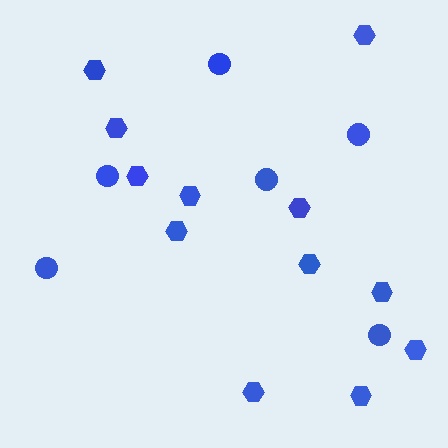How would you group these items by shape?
There are 2 groups: one group of hexagons (12) and one group of circles (6).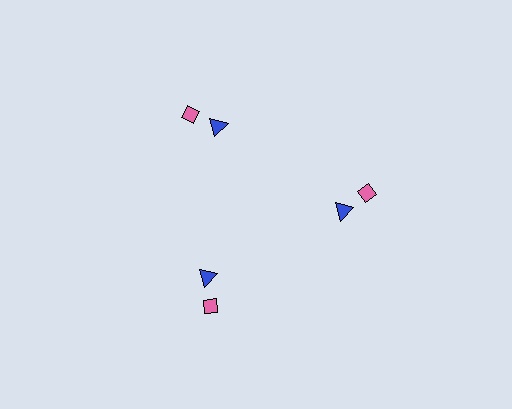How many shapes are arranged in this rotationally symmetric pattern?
There are 6 shapes, arranged in 3 groups of 2.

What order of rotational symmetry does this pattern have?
This pattern has 3-fold rotational symmetry.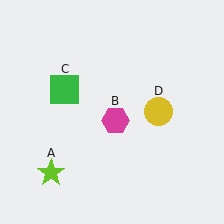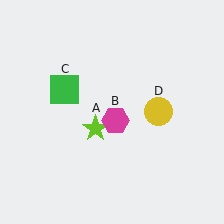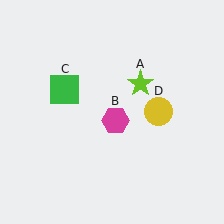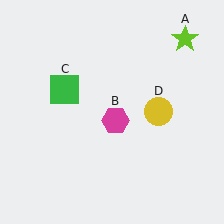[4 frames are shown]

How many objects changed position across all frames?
1 object changed position: lime star (object A).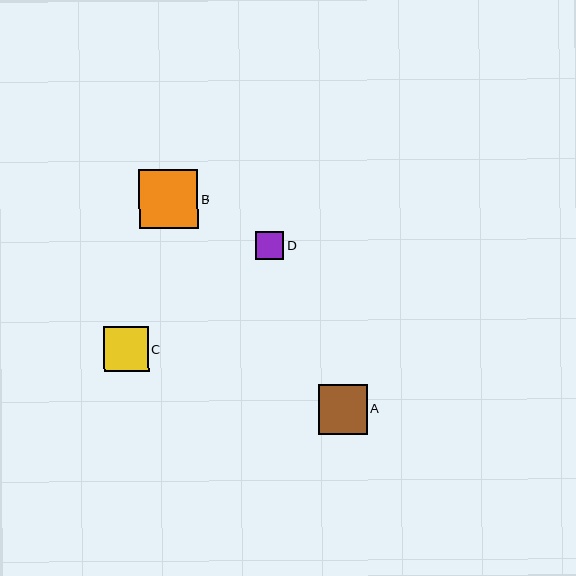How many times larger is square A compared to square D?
Square A is approximately 1.8 times the size of square D.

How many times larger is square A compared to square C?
Square A is approximately 1.1 times the size of square C.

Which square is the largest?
Square B is the largest with a size of approximately 59 pixels.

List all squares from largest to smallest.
From largest to smallest: B, A, C, D.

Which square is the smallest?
Square D is the smallest with a size of approximately 28 pixels.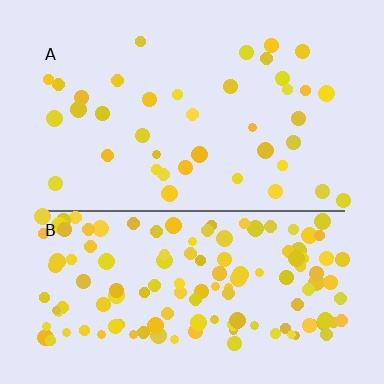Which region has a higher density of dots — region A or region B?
B (the bottom).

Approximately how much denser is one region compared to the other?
Approximately 3.4× — region B over region A.